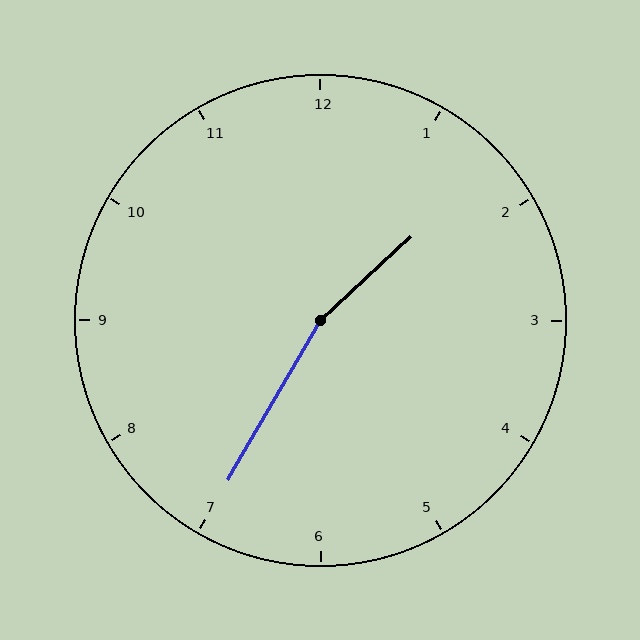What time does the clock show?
1:35.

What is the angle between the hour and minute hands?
Approximately 162 degrees.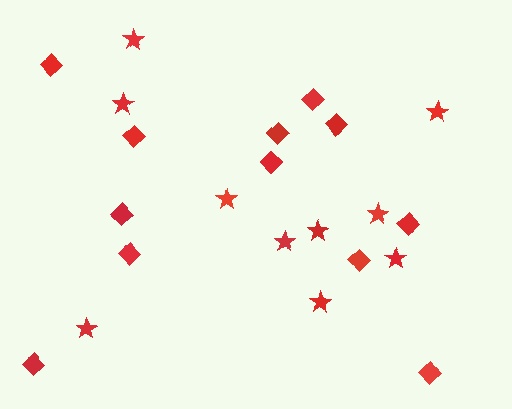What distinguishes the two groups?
There are 2 groups: one group of diamonds (12) and one group of stars (10).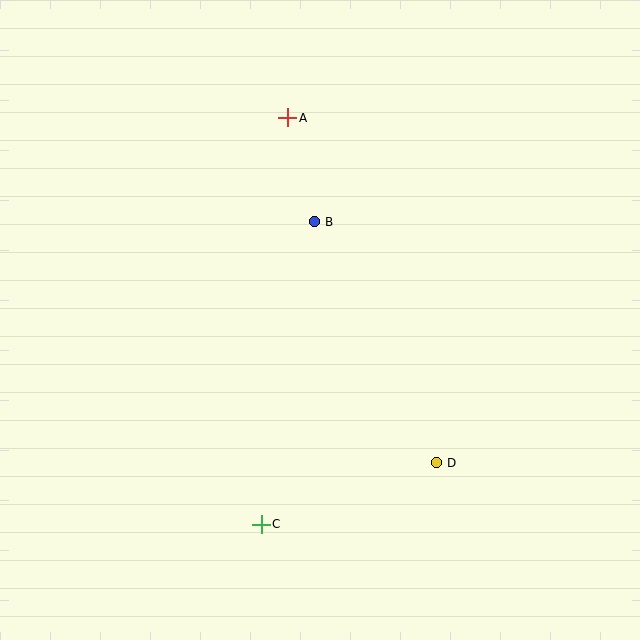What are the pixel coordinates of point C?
Point C is at (261, 524).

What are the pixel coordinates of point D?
Point D is at (436, 463).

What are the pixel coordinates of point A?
Point A is at (288, 118).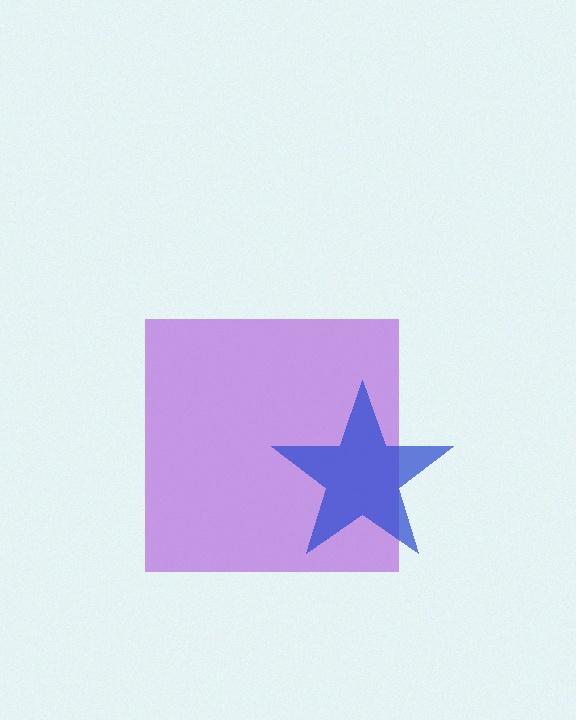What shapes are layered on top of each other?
The layered shapes are: a purple square, a blue star.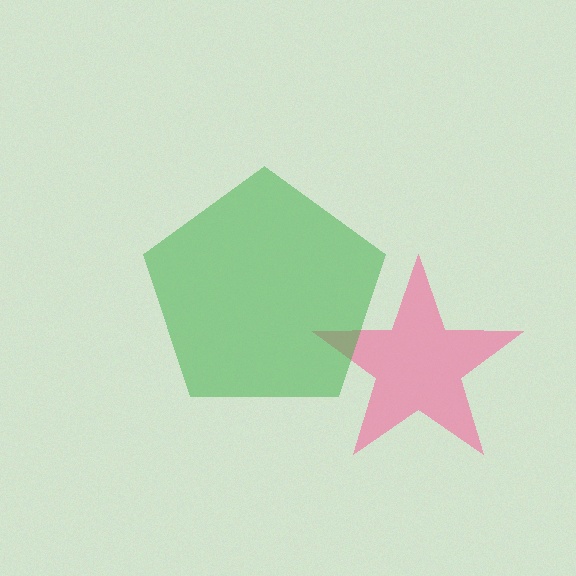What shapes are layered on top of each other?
The layered shapes are: a pink star, a green pentagon.